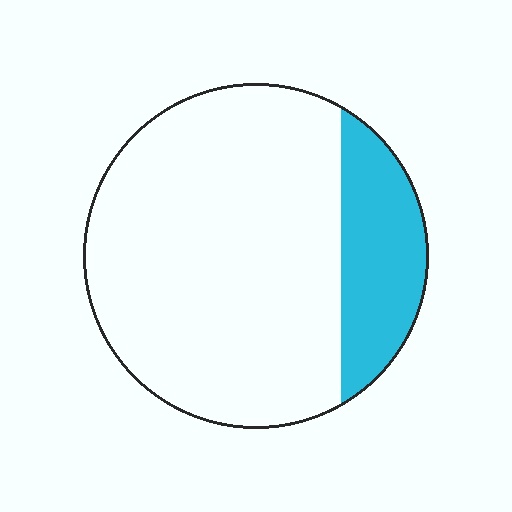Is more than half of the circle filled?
No.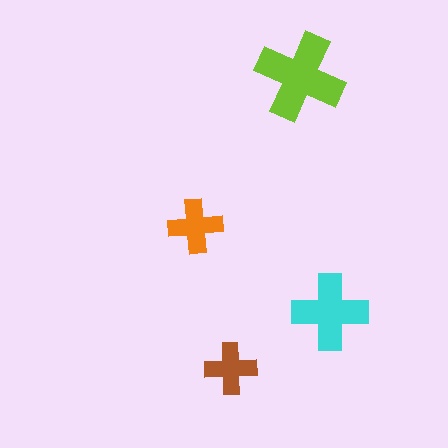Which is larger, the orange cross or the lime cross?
The lime one.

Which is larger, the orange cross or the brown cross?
The orange one.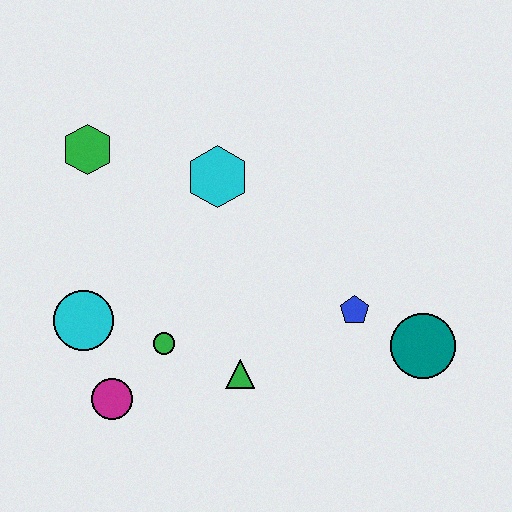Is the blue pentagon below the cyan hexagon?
Yes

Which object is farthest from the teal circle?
The green hexagon is farthest from the teal circle.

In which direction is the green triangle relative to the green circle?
The green triangle is to the right of the green circle.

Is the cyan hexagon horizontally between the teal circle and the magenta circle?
Yes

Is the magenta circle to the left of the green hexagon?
No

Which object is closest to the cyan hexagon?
The green hexagon is closest to the cyan hexagon.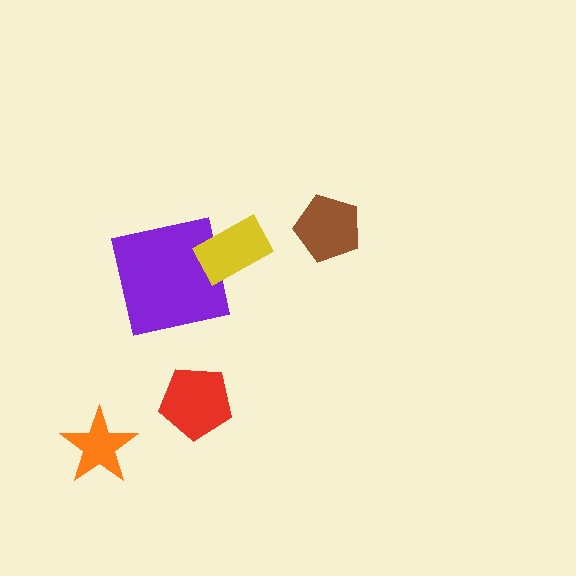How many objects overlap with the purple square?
1 object overlaps with the purple square.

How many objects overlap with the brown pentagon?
0 objects overlap with the brown pentagon.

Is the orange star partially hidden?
No, no other shape covers it.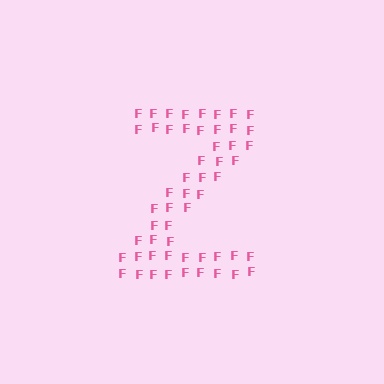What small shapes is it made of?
It is made of small letter F's.